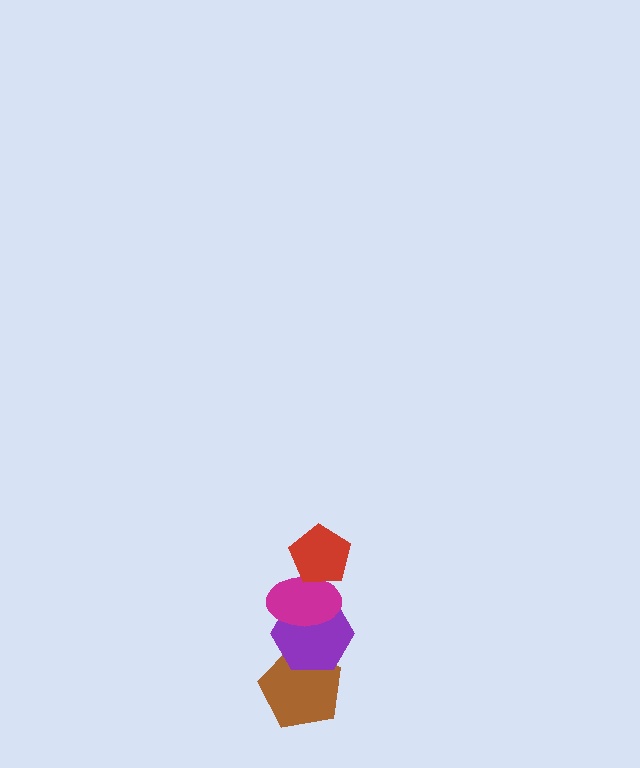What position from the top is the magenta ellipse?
The magenta ellipse is 2nd from the top.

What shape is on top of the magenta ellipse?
The red pentagon is on top of the magenta ellipse.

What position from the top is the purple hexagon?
The purple hexagon is 3rd from the top.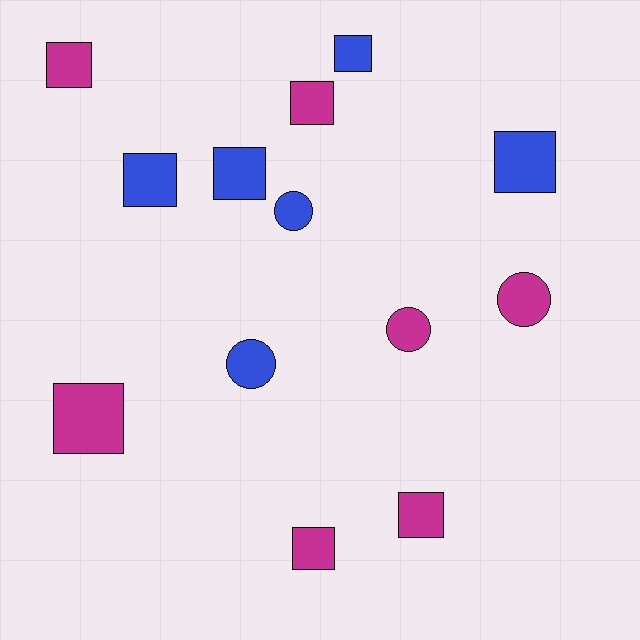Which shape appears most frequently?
Square, with 9 objects.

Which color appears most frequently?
Magenta, with 7 objects.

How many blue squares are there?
There are 4 blue squares.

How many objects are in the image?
There are 13 objects.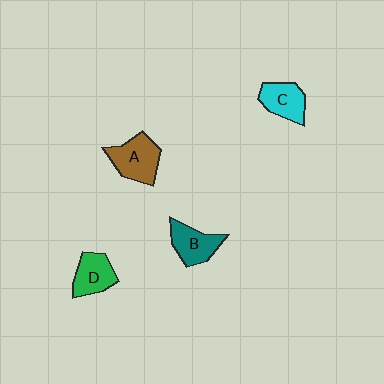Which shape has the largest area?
Shape A (brown).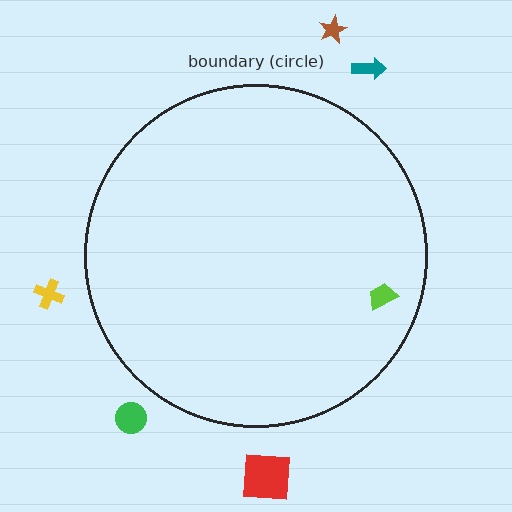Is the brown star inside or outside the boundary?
Outside.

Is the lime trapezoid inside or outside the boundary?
Inside.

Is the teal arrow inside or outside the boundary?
Outside.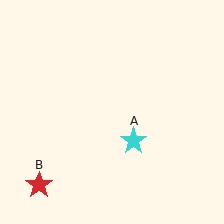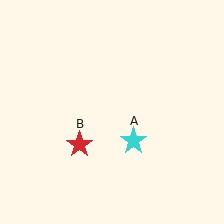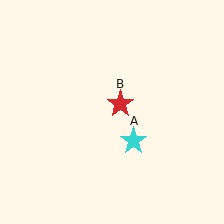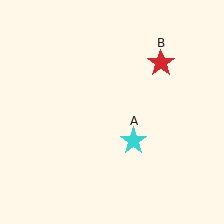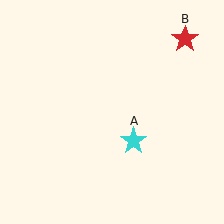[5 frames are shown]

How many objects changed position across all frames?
1 object changed position: red star (object B).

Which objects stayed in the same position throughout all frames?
Cyan star (object A) remained stationary.